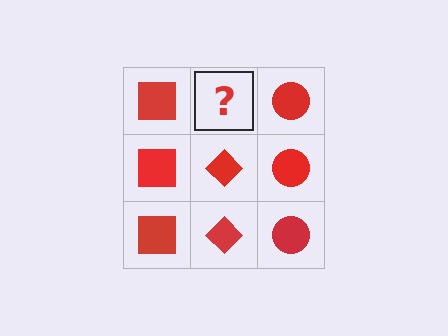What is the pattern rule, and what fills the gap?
The rule is that each column has a consistent shape. The gap should be filled with a red diamond.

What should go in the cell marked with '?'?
The missing cell should contain a red diamond.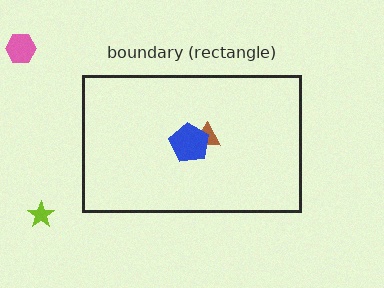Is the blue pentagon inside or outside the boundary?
Inside.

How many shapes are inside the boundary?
2 inside, 2 outside.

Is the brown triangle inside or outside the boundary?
Inside.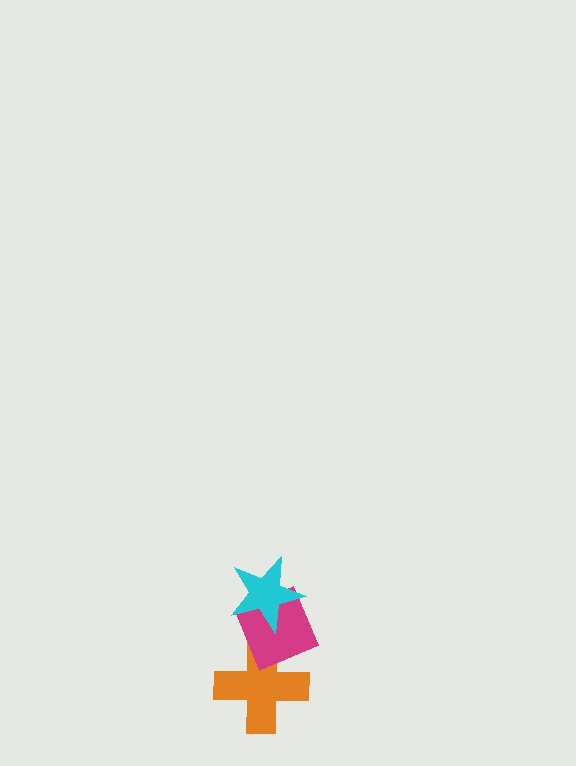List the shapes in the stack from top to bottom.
From top to bottom: the cyan star, the magenta diamond, the orange cross.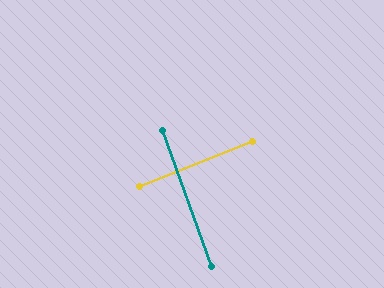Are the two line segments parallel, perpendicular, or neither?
Perpendicular — they meet at approximately 88°.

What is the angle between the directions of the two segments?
Approximately 88 degrees.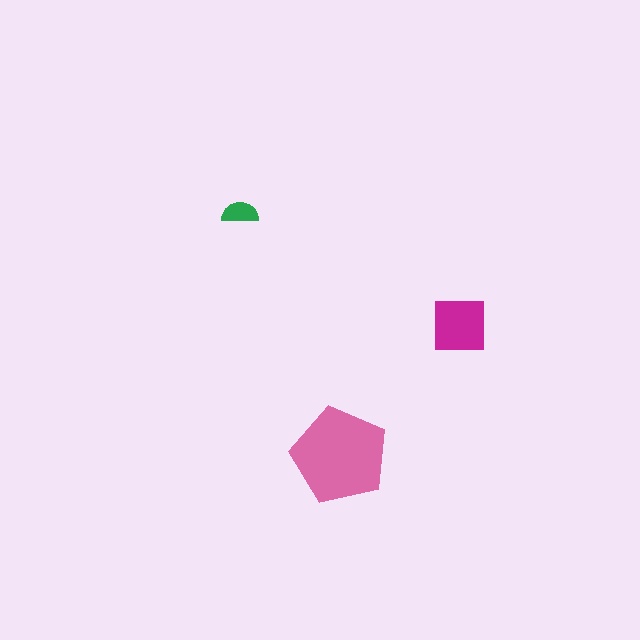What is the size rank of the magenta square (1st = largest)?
2nd.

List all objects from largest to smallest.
The pink pentagon, the magenta square, the green semicircle.